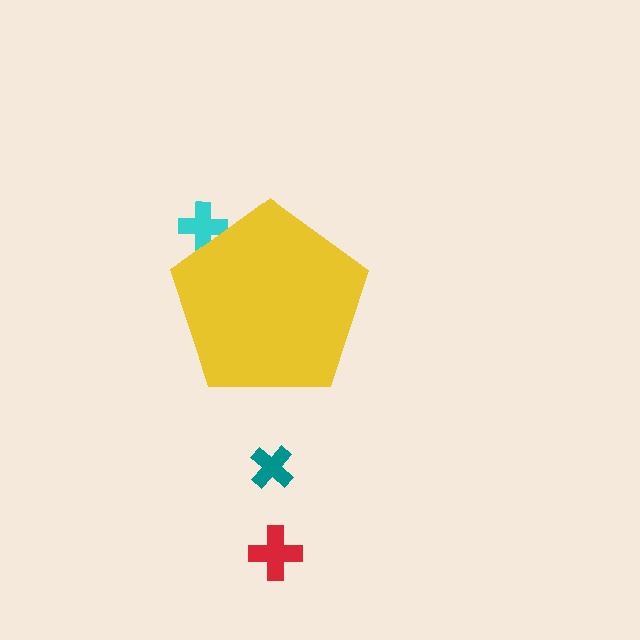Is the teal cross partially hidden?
No, the teal cross is fully visible.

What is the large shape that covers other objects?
A yellow pentagon.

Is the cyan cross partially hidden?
Yes, the cyan cross is partially hidden behind the yellow pentagon.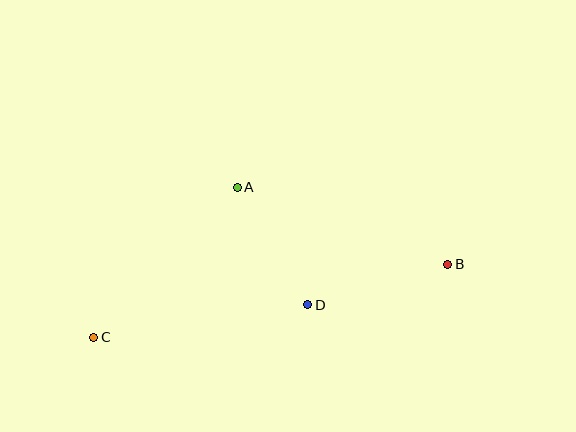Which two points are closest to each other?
Points A and D are closest to each other.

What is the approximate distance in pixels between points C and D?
The distance between C and D is approximately 217 pixels.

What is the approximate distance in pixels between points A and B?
The distance between A and B is approximately 224 pixels.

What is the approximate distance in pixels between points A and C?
The distance between A and C is approximately 208 pixels.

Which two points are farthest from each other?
Points B and C are farthest from each other.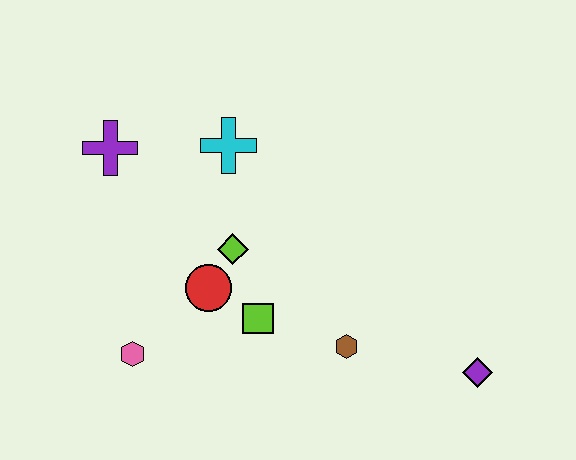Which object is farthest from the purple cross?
The purple diamond is farthest from the purple cross.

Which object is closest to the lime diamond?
The red circle is closest to the lime diamond.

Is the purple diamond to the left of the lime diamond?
No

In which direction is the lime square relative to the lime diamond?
The lime square is below the lime diamond.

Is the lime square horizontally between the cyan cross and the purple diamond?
Yes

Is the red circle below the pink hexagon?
No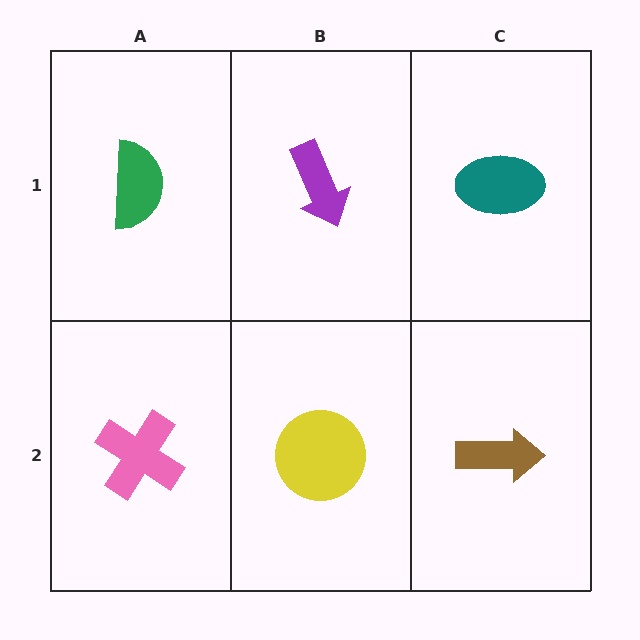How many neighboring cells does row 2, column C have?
2.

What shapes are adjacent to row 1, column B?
A yellow circle (row 2, column B), a green semicircle (row 1, column A), a teal ellipse (row 1, column C).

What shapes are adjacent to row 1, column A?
A pink cross (row 2, column A), a purple arrow (row 1, column B).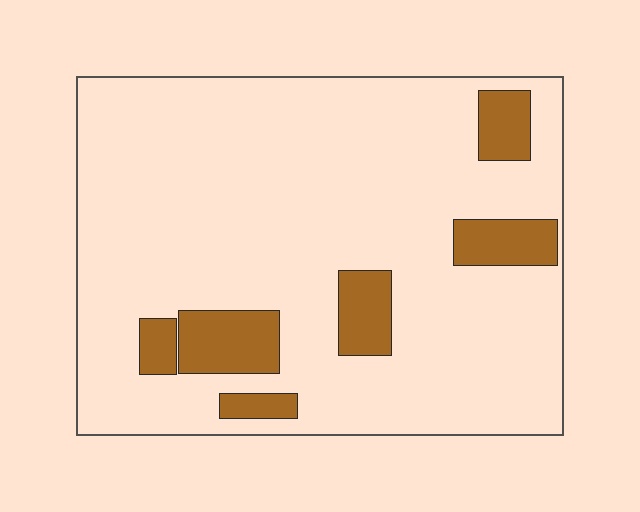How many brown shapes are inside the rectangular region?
6.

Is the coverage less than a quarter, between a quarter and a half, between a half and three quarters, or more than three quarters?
Less than a quarter.